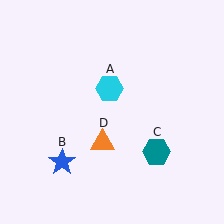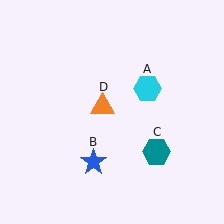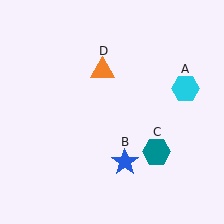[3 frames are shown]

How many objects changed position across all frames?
3 objects changed position: cyan hexagon (object A), blue star (object B), orange triangle (object D).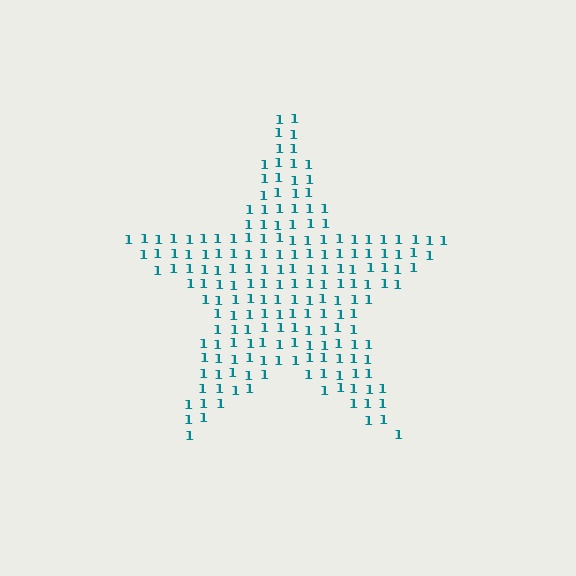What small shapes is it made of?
It is made of small digit 1's.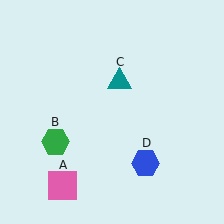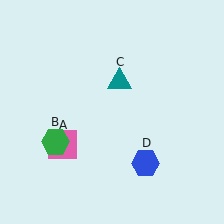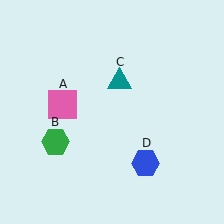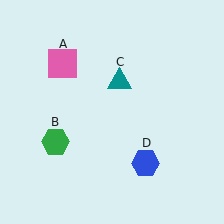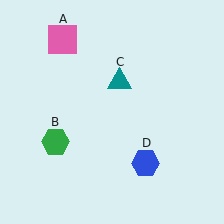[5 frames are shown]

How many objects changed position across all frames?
1 object changed position: pink square (object A).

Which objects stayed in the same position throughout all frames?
Green hexagon (object B) and teal triangle (object C) and blue hexagon (object D) remained stationary.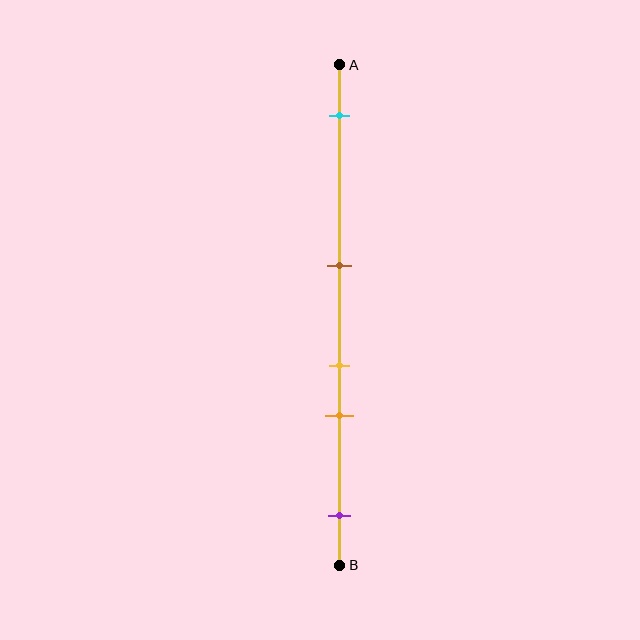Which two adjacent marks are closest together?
The yellow and orange marks are the closest adjacent pair.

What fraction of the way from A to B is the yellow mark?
The yellow mark is approximately 60% (0.6) of the way from A to B.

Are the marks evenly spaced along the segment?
No, the marks are not evenly spaced.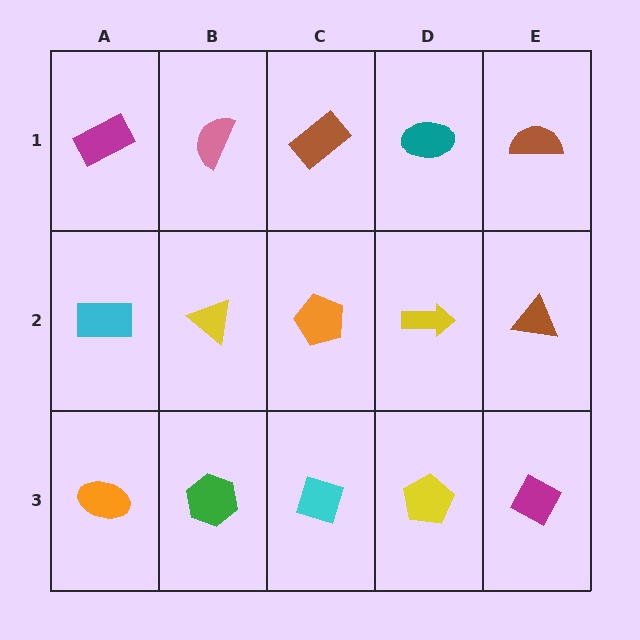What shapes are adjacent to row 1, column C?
An orange pentagon (row 2, column C), a pink semicircle (row 1, column B), a teal ellipse (row 1, column D).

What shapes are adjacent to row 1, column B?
A yellow triangle (row 2, column B), a magenta rectangle (row 1, column A), a brown rectangle (row 1, column C).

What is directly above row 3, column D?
A yellow arrow.